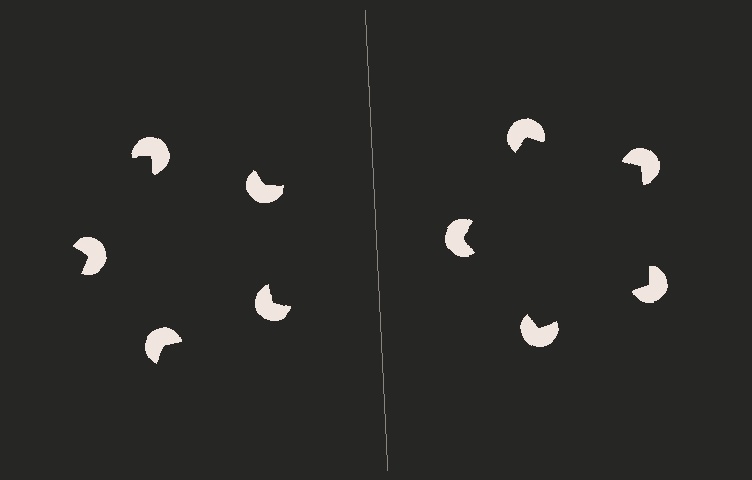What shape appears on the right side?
An illusory pentagon.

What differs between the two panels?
The pac-man discs are positioned identically on both sides; only the wedge orientations differ. On the right they align to a pentagon; on the left they are misaligned.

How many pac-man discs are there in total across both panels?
10 — 5 on each side.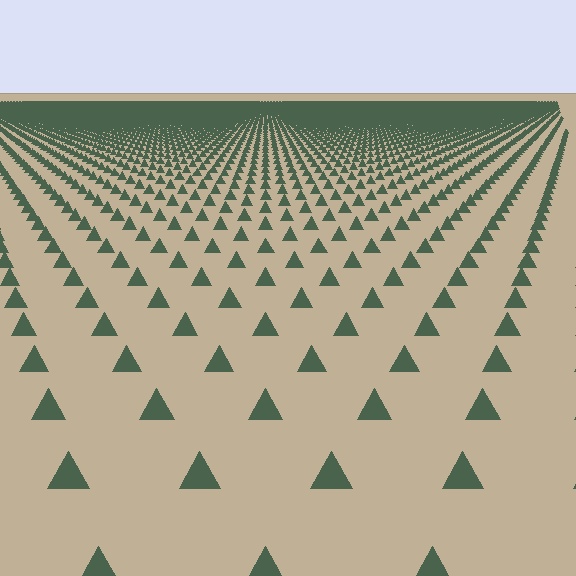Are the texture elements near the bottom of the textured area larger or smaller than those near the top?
Larger. Near the bottom, elements are closer to the viewer and appear at a bigger on-screen size.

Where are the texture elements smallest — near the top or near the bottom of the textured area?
Near the top.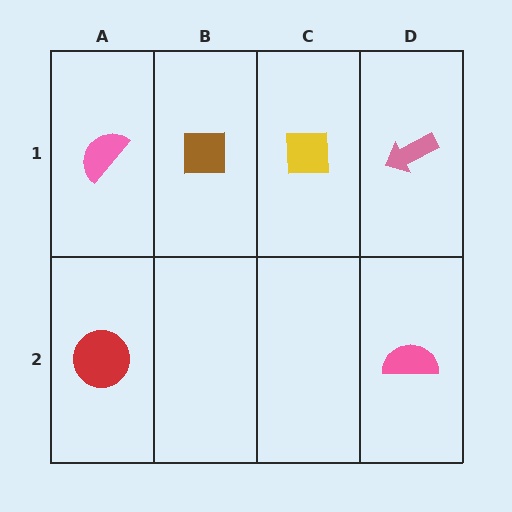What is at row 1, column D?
A pink arrow.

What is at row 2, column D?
A pink semicircle.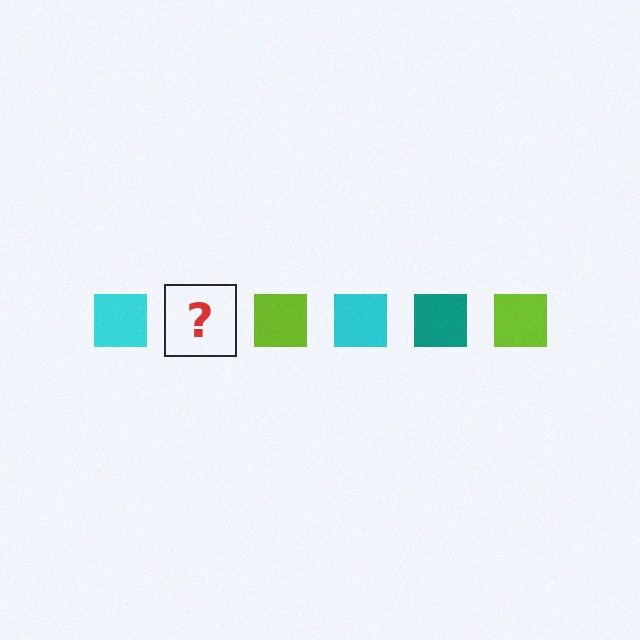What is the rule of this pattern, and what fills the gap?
The rule is that the pattern cycles through cyan, teal, lime squares. The gap should be filled with a teal square.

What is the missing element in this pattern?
The missing element is a teal square.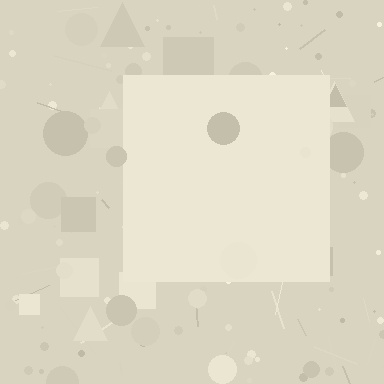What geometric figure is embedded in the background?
A square is embedded in the background.